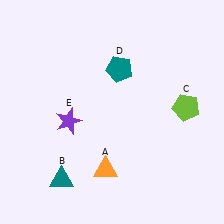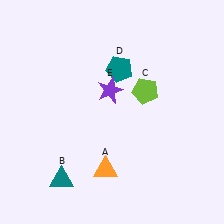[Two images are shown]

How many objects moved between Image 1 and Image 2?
2 objects moved between the two images.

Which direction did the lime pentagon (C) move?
The lime pentagon (C) moved left.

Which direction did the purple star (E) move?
The purple star (E) moved right.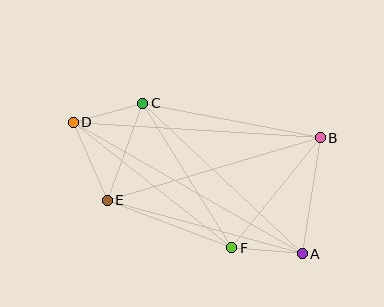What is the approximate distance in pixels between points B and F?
The distance between B and F is approximately 141 pixels.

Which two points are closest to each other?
Points A and F are closest to each other.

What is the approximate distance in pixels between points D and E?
The distance between D and E is approximately 85 pixels.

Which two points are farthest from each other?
Points A and D are farthest from each other.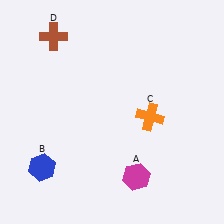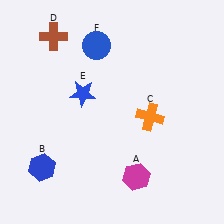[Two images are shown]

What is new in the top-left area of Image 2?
A blue circle (F) was added in the top-left area of Image 2.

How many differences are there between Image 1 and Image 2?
There are 2 differences between the two images.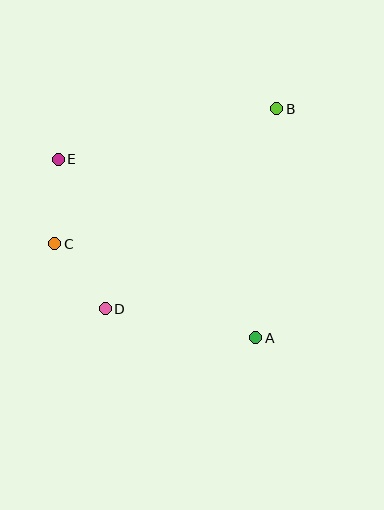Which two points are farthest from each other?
Points A and E are farthest from each other.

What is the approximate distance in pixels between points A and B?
The distance between A and B is approximately 230 pixels.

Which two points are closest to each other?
Points C and D are closest to each other.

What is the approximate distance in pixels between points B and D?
The distance between B and D is approximately 263 pixels.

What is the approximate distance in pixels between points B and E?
The distance between B and E is approximately 224 pixels.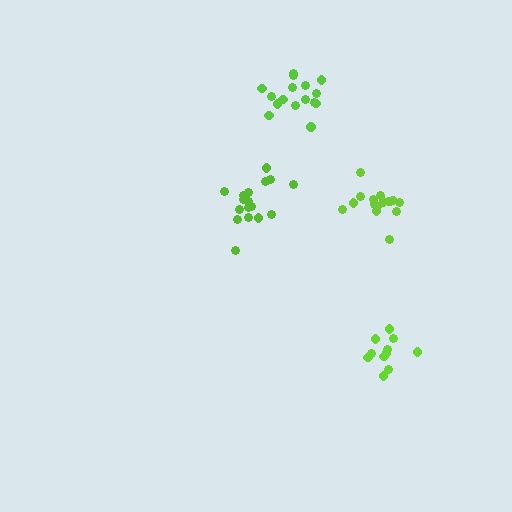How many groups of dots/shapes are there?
There are 4 groups.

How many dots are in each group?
Group 1: 11 dots, Group 2: 16 dots, Group 3: 16 dots, Group 4: 17 dots (60 total).